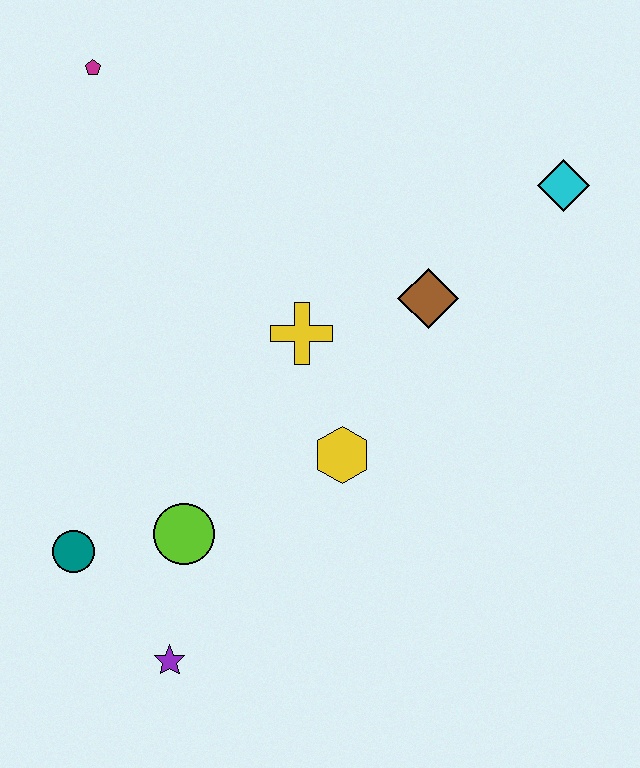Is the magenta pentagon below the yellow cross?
No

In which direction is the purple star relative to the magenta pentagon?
The purple star is below the magenta pentagon.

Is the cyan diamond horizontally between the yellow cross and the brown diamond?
No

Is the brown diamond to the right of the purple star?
Yes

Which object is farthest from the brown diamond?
The purple star is farthest from the brown diamond.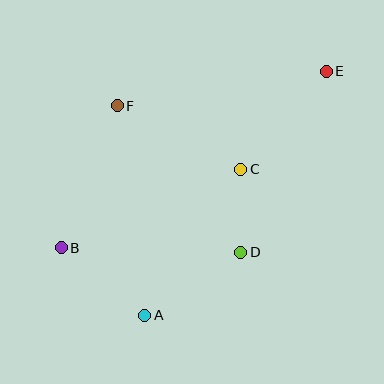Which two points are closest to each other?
Points C and D are closest to each other.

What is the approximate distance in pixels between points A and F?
The distance between A and F is approximately 211 pixels.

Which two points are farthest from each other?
Points B and E are farthest from each other.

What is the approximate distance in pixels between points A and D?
The distance between A and D is approximately 115 pixels.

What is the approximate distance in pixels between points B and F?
The distance between B and F is approximately 152 pixels.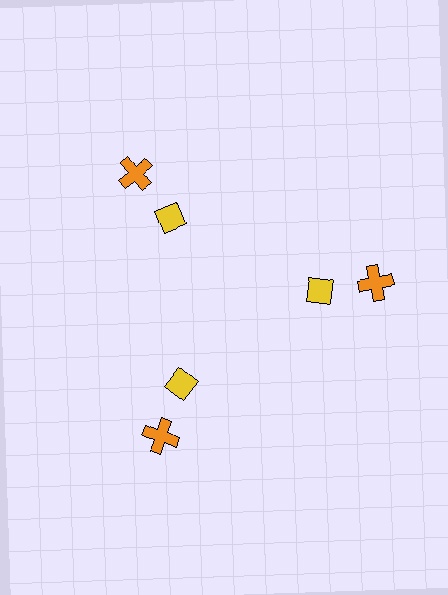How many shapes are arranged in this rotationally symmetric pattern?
There are 6 shapes, arranged in 3 groups of 2.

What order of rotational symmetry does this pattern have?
This pattern has 3-fold rotational symmetry.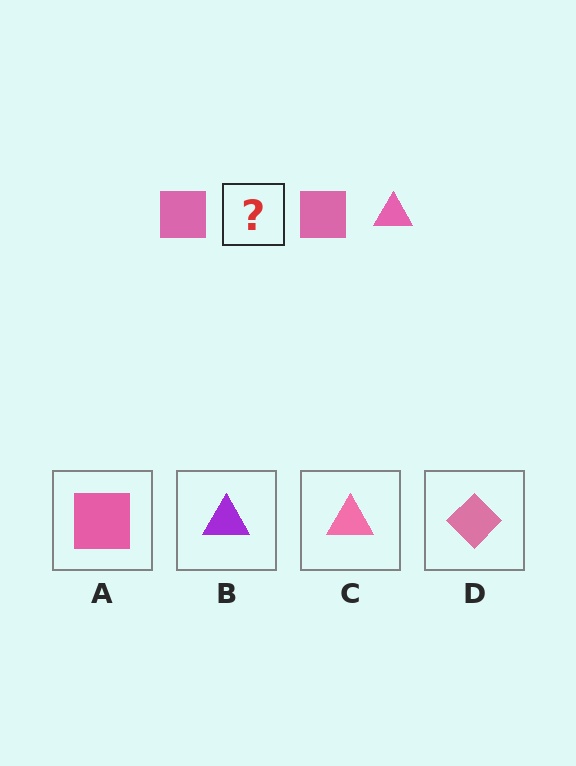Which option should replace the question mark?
Option C.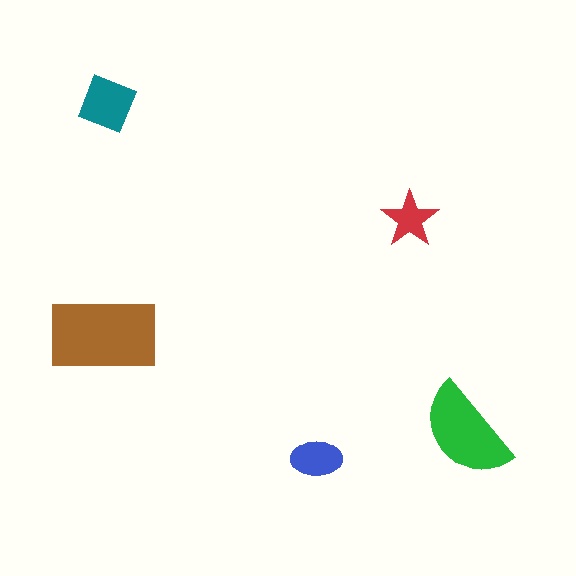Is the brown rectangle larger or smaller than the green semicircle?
Larger.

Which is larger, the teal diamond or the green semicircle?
The green semicircle.